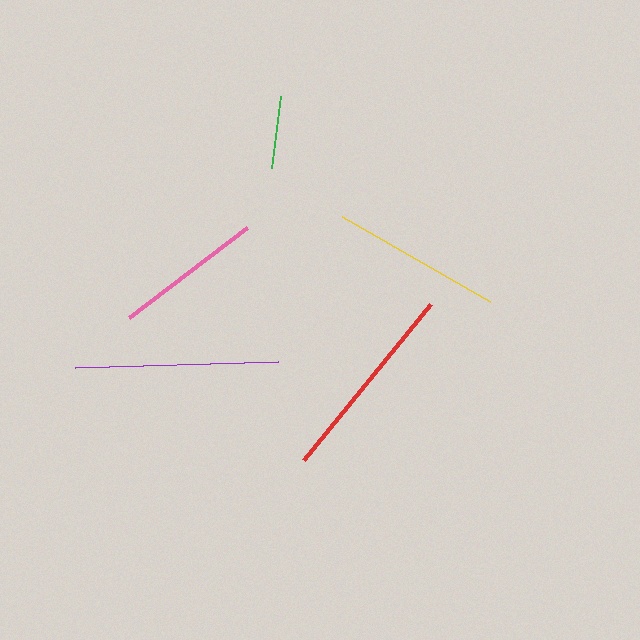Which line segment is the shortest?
The green line is the shortest at approximately 73 pixels.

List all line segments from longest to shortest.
From longest to shortest: purple, red, yellow, pink, green.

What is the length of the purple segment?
The purple segment is approximately 203 pixels long.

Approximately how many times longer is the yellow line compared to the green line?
The yellow line is approximately 2.3 times the length of the green line.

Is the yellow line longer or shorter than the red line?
The red line is longer than the yellow line.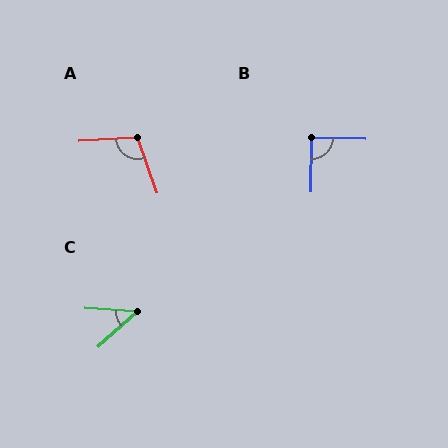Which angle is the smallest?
C, at approximately 46 degrees.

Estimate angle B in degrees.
Approximately 89 degrees.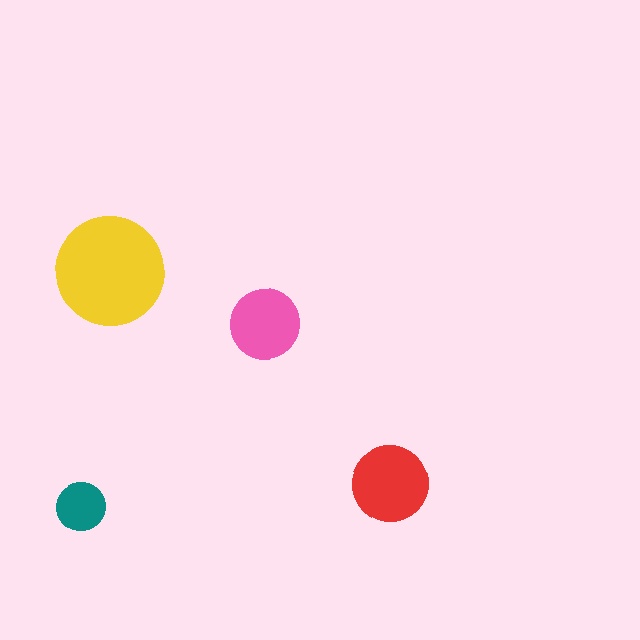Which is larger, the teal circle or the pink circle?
The pink one.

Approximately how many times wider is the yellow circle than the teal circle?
About 2 times wider.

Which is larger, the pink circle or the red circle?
The red one.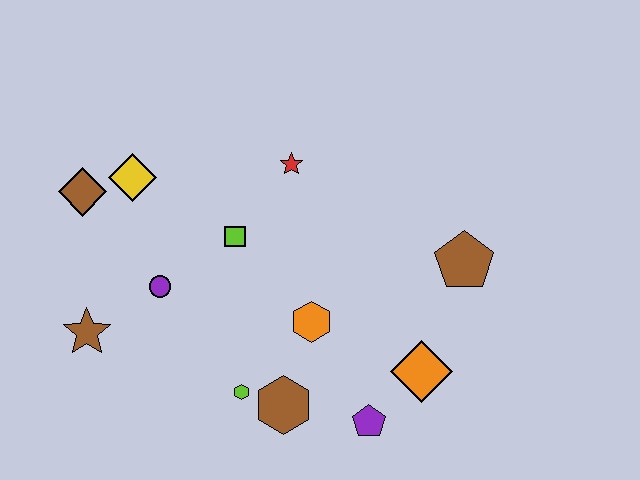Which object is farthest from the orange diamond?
The brown diamond is farthest from the orange diamond.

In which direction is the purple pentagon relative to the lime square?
The purple pentagon is below the lime square.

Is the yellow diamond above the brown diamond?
Yes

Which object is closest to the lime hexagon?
The brown hexagon is closest to the lime hexagon.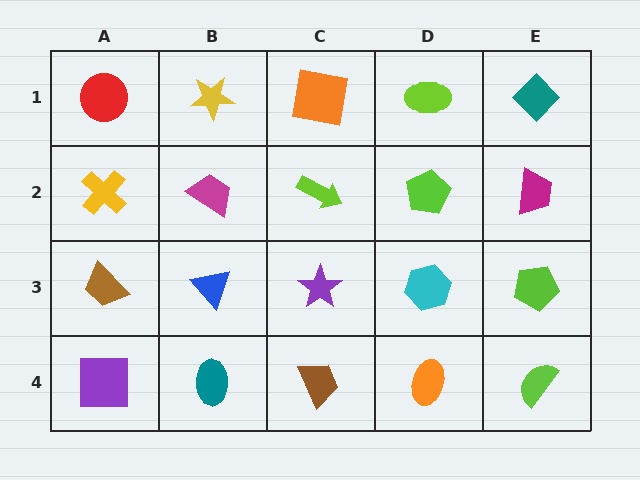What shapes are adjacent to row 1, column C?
A lime arrow (row 2, column C), a yellow star (row 1, column B), a lime ellipse (row 1, column D).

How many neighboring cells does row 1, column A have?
2.